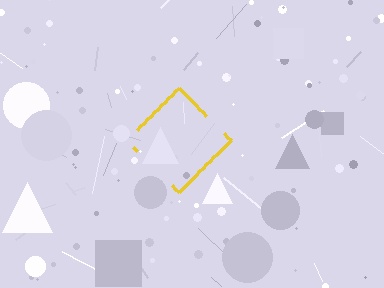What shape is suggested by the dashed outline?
The dashed outline suggests a diamond.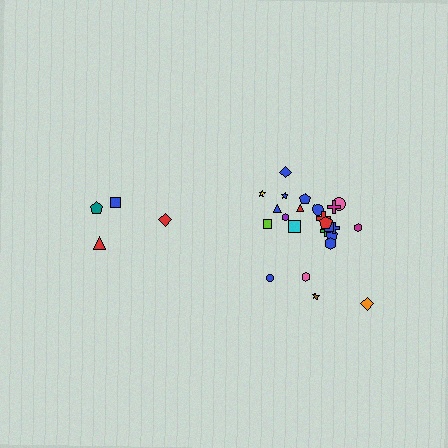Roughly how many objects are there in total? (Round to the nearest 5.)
Roughly 30 objects in total.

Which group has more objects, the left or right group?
The right group.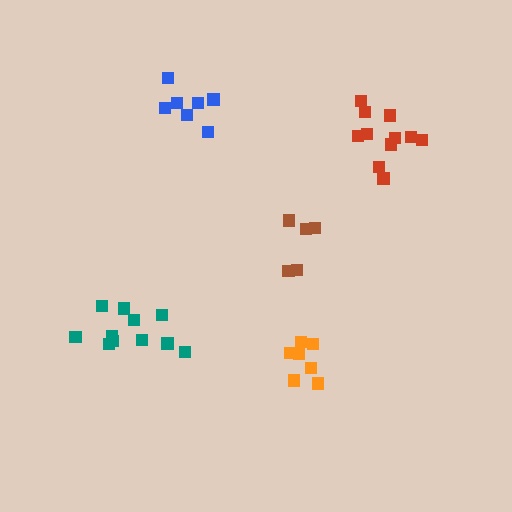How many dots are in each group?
Group 1: 7 dots, Group 2: 11 dots, Group 3: 7 dots, Group 4: 5 dots, Group 5: 11 dots (41 total).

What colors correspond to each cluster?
The clusters are colored: blue, red, orange, brown, teal.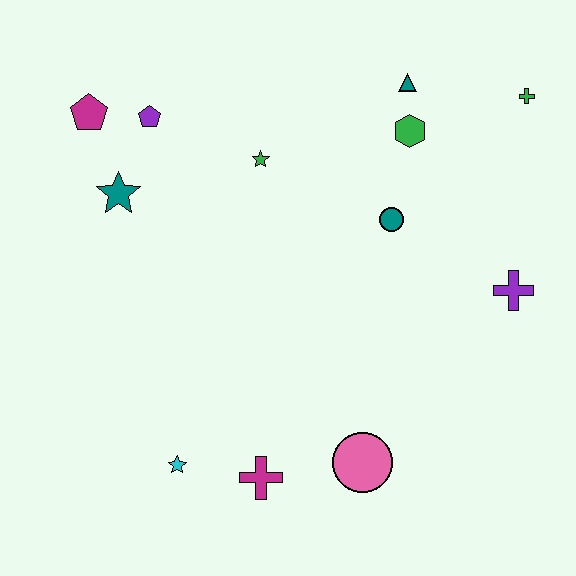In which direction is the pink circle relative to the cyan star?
The pink circle is to the right of the cyan star.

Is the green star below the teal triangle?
Yes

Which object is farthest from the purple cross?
The magenta pentagon is farthest from the purple cross.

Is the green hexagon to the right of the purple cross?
No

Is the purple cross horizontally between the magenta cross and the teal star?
No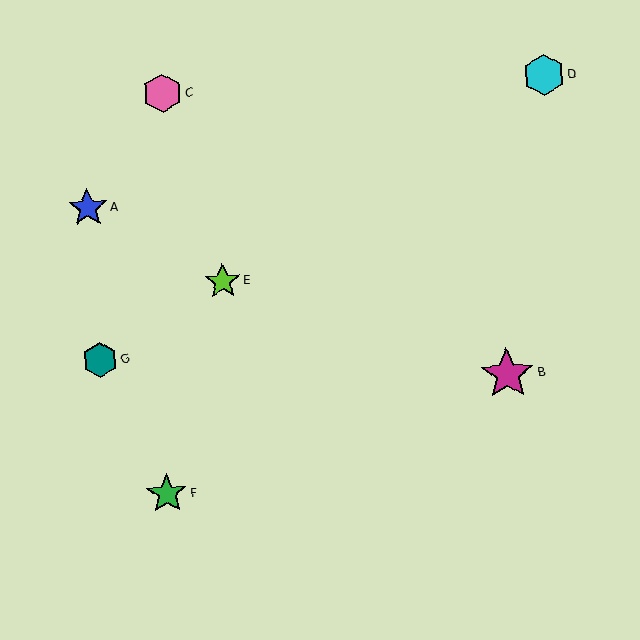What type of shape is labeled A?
Shape A is a blue star.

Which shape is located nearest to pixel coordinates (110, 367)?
The teal hexagon (labeled G) at (100, 360) is nearest to that location.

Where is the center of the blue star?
The center of the blue star is at (88, 208).